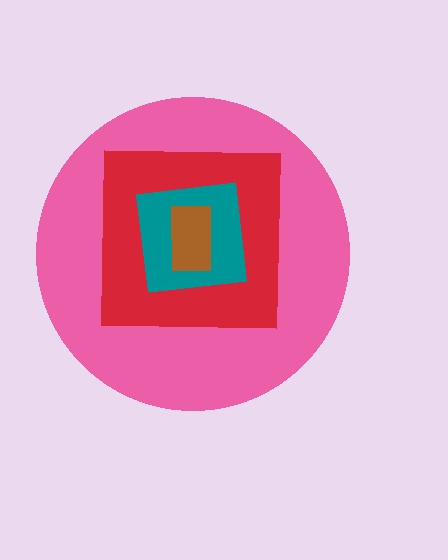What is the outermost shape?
The pink circle.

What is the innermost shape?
The brown rectangle.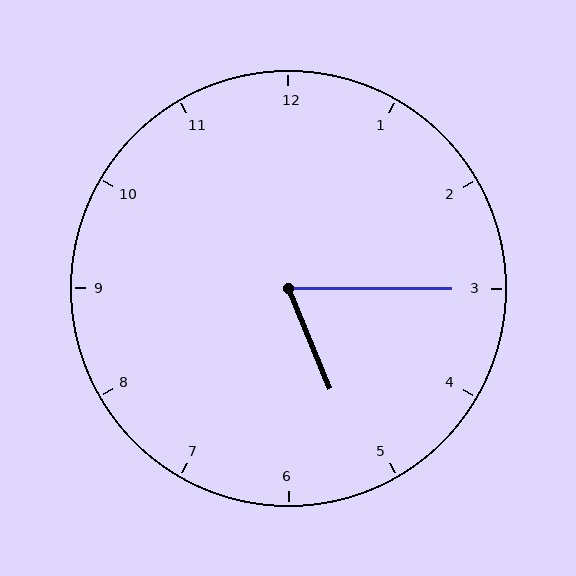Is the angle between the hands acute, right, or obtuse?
It is acute.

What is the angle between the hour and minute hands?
Approximately 68 degrees.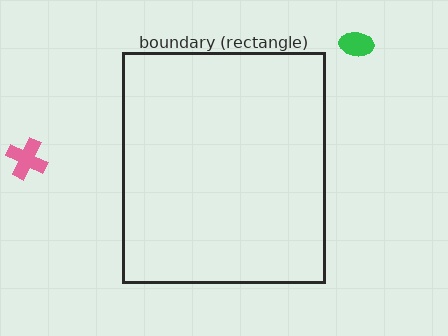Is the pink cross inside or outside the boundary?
Outside.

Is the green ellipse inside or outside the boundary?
Outside.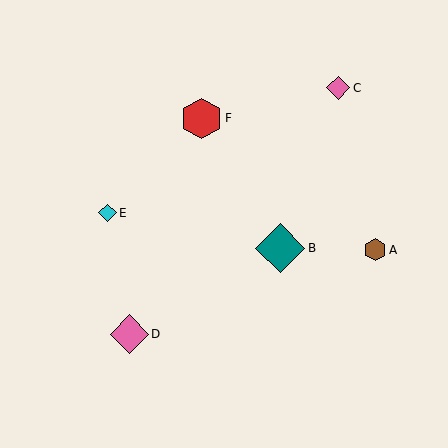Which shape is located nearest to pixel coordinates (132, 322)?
The pink diamond (labeled D) at (129, 334) is nearest to that location.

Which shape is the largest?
The teal diamond (labeled B) is the largest.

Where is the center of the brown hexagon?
The center of the brown hexagon is at (375, 250).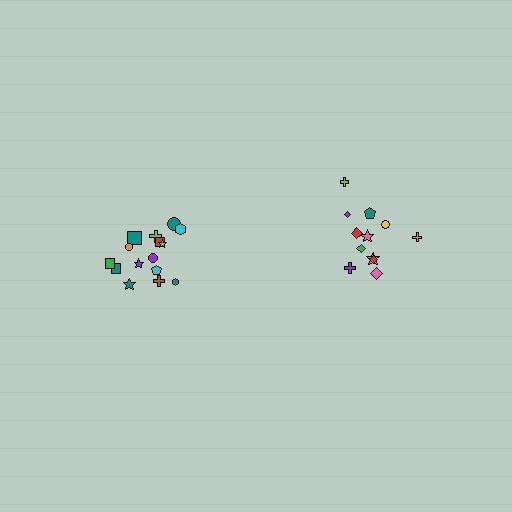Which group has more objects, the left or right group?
The left group.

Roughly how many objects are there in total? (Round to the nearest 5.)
Roughly 25 objects in total.